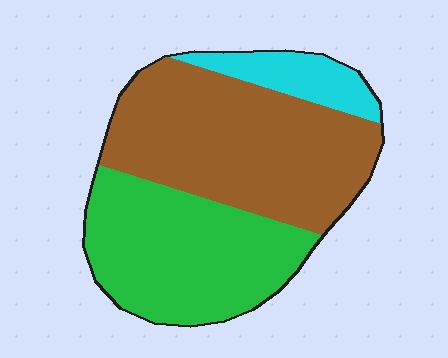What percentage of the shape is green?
Green covers 39% of the shape.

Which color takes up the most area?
Brown, at roughly 50%.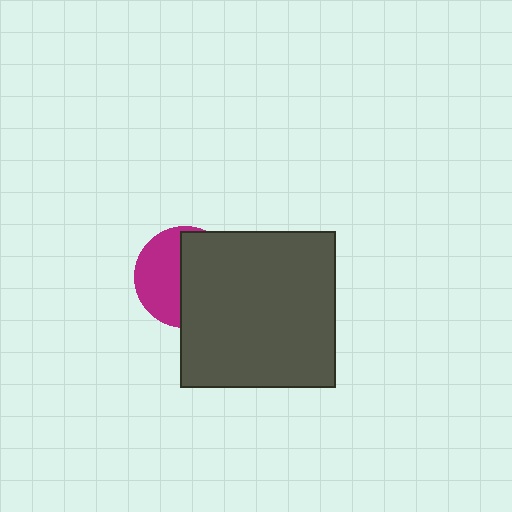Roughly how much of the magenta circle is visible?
A small part of it is visible (roughly 45%).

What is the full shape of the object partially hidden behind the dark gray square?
The partially hidden object is a magenta circle.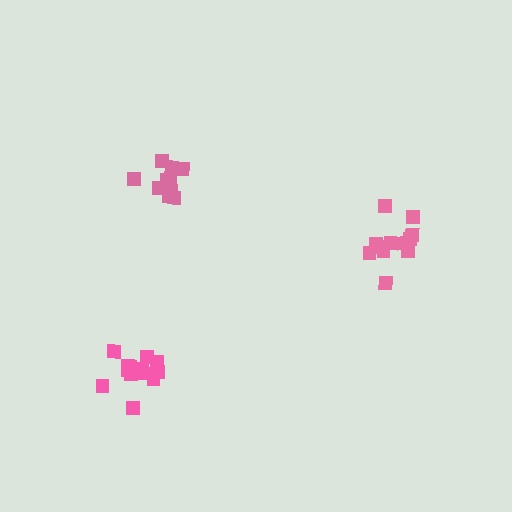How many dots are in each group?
Group 1: 14 dots, Group 2: 10 dots, Group 3: 14 dots (38 total).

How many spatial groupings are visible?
There are 3 spatial groupings.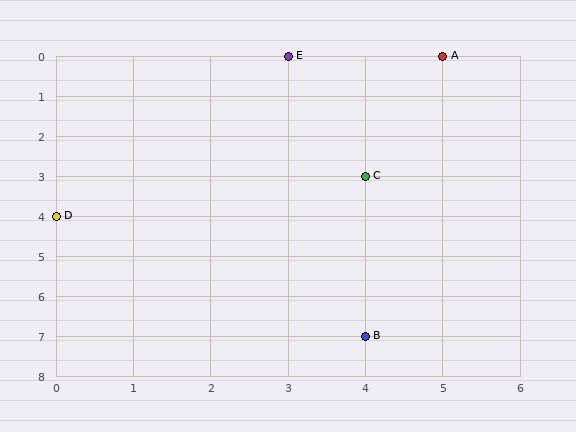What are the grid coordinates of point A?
Point A is at grid coordinates (5, 0).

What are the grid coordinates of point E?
Point E is at grid coordinates (3, 0).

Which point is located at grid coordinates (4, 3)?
Point C is at (4, 3).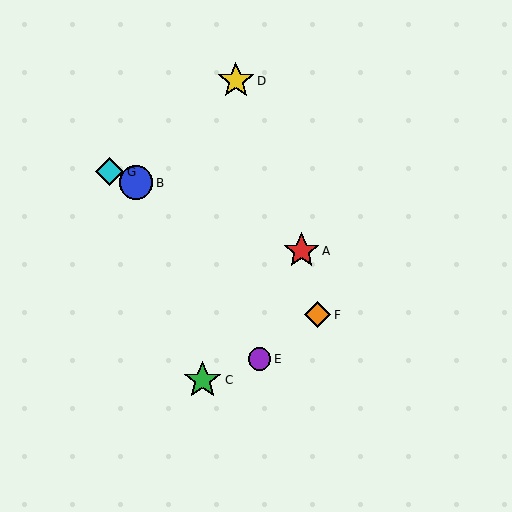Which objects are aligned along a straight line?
Objects A, B, G are aligned along a straight line.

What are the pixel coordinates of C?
Object C is at (203, 380).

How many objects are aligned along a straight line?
3 objects (A, B, G) are aligned along a straight line.